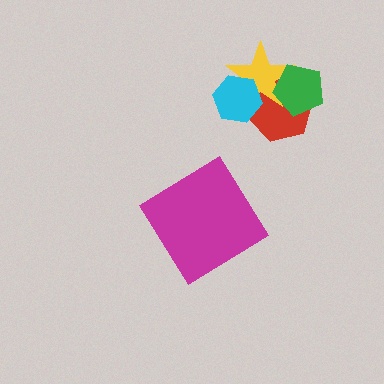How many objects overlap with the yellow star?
3 objects overlap with the yellow star.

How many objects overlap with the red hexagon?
3 objects overlap with the red hexagon.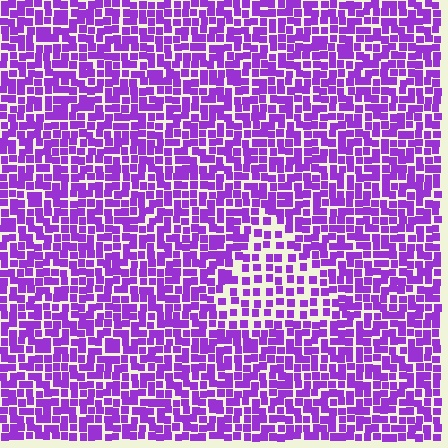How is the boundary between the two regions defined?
The boundary is defined by a change in element density (approximately 1.7x ratio). All elements are the same color, size, and shape.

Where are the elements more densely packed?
The elements are more densely packed outside the triangle boundary.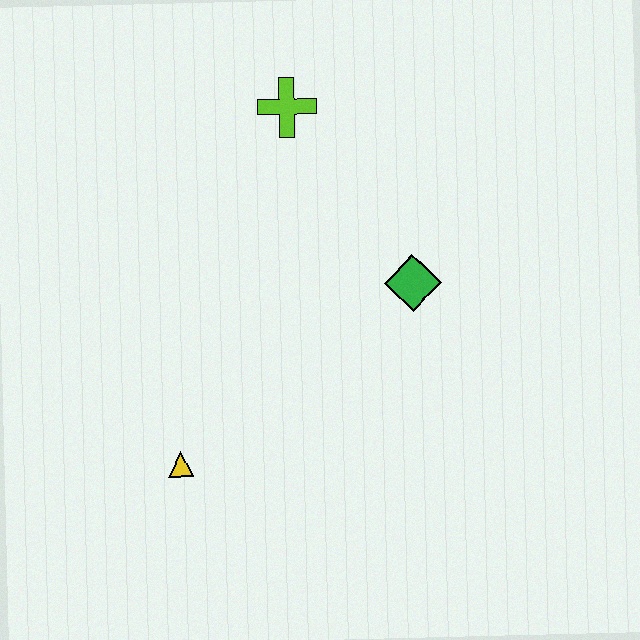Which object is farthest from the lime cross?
The yellow triangle is farthest from the lime cross.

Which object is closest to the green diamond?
The lime cross is closest to the green diamond.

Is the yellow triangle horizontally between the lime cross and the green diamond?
No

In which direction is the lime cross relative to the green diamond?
The lime cross is above the green diamond.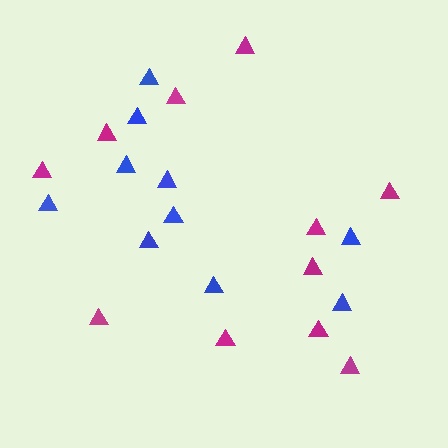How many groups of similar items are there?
There are 2 groups: one group of magenta triangles (11) and one group of blue triangles (10).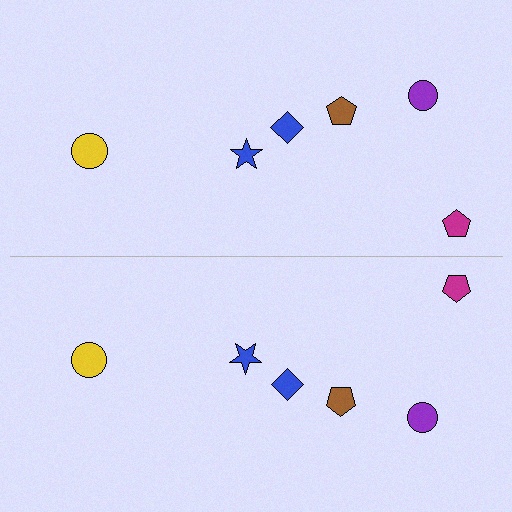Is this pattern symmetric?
Yes, this pattern has bilateral (reflection) symmetry.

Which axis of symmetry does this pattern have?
The pattern has a horizontal axis of symmetry running through the center of the image.